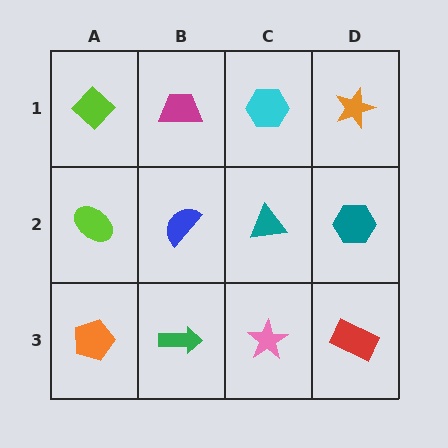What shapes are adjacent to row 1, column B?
A blue semicircle (row 2, column B), a lime diamond (row 1, column A), a cyan hexagon (row 1, column C).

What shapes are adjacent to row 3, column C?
A teal triangle (row 2, column C), a green arrow (row 3, column B), a red rectangle (row 3, column D).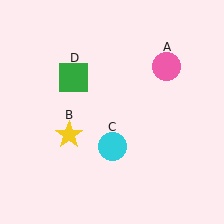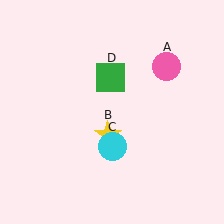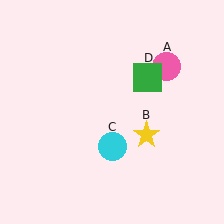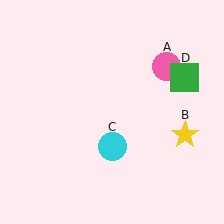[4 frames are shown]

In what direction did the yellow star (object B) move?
The yellow star (object B) moved right.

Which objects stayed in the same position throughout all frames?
Pink circle (object A) and cyan circle (object C) remained stationary.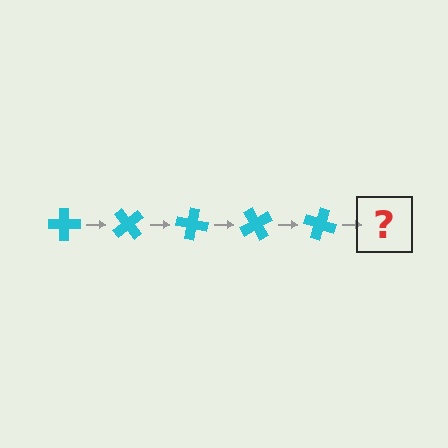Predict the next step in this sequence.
The next step is a cyan cross rotated 250 degrees.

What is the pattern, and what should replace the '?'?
The pattern is that the cross rotates 50 degrees each step. The '?' should be a cyan cross rotated 250 degrees.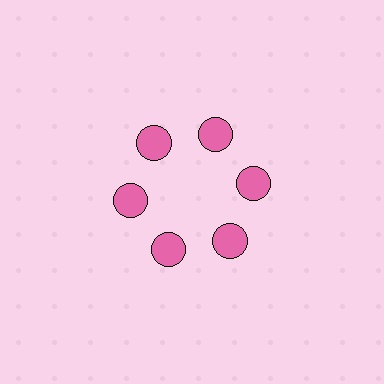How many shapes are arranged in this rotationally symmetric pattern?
There are 6 shapes, arranged in 6 groups of 1.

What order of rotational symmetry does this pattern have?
This pattern has 6-fold rotational symmetry.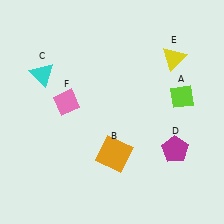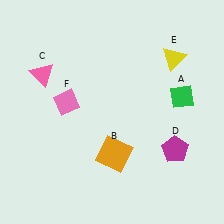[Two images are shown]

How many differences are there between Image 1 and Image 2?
There are 2 differences between the two images.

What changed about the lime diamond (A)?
In Image 1, A is lime. In Image 2, it changed to green.